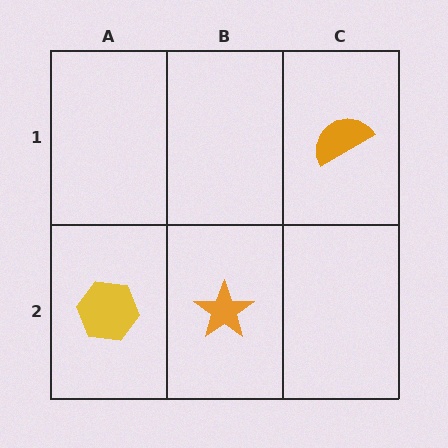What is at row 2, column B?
An orange star.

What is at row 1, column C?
An orange semicircle.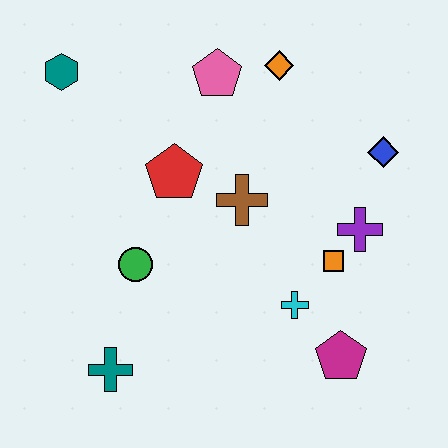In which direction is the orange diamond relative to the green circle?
The orange diamond is above the green circle.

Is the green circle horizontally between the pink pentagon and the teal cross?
Yes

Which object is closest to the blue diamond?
The purple cross is closest to the blue diamond.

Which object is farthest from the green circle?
The blue diamond is farthest from the green circle.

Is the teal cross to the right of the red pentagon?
No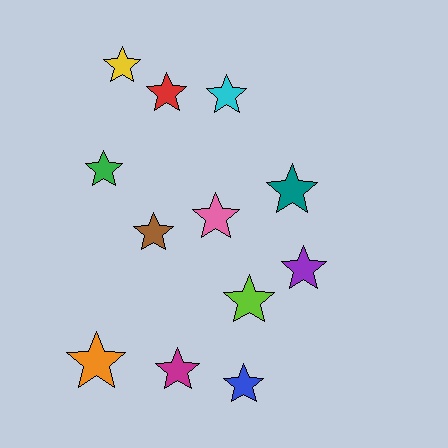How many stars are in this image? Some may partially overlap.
There are 12 stars.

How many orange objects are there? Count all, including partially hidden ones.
There is 1 orange object.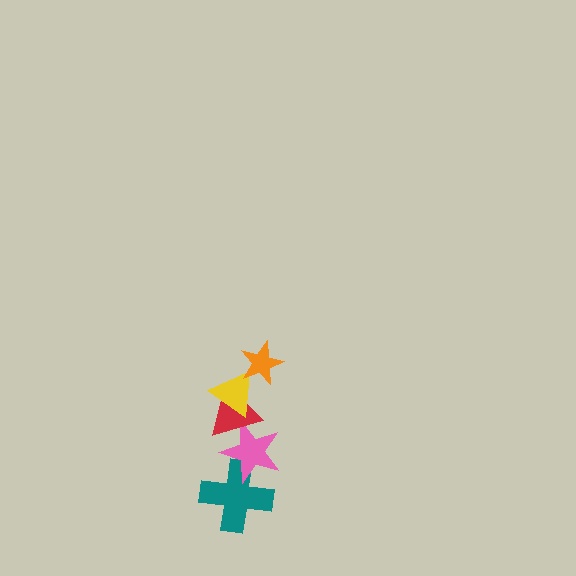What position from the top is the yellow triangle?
The yellow triangle is 2nd from the top.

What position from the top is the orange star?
The orange star is 1st from the top.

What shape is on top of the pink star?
The red triangle is on top of the pink star.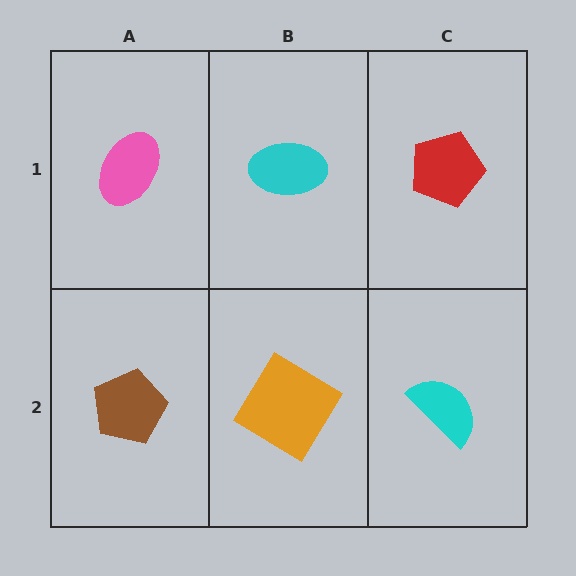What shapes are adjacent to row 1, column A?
A brown pentagon (row 2, column A), a cyan ellipse (row 1, column B).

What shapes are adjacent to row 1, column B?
An orange diamond (row 2, column B), a pink ellipse (row 1, column A), a red pentagon (row 1, column C).